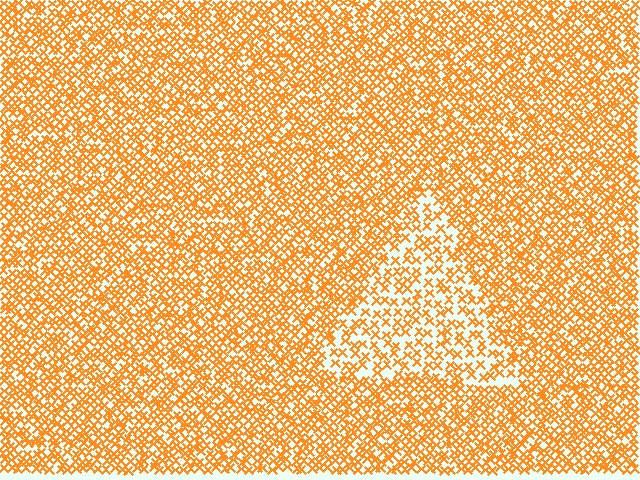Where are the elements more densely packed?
The elements are more densely packed outside the triangle boundary.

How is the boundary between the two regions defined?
The boundary is defined by a change in element density (approximately 1.8x ratio). All elements are the same color, size, and shape.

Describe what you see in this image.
The image contains small orange elements arranged at two different densities. A triangle-shaped region is visible where the elements are less densely packed than the surrounding area.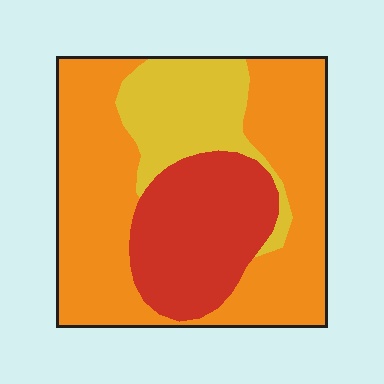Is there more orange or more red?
Orange.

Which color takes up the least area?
Yellow, at roughly 20%.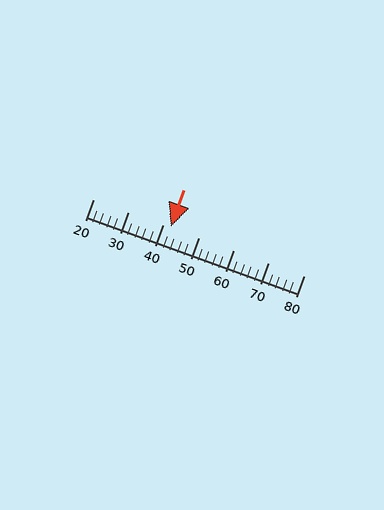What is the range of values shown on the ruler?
The ruler shows values from 20 to 80.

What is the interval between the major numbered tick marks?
The major tick marks are spaced 10 units apart.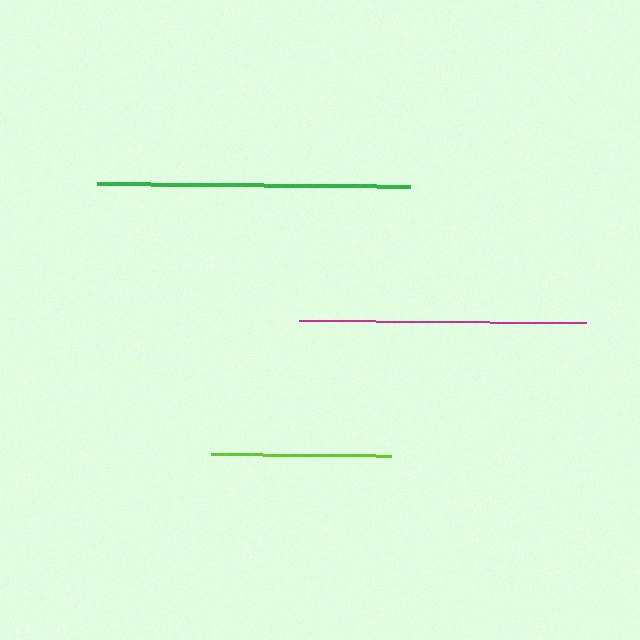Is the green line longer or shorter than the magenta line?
The green line is longer than the magenta line.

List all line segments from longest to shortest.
From longest to shortest: green, magenta, lime.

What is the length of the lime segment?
The lime segment is approximately 179 pixels long.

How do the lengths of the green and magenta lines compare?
The green and magenta lines are approximately the same length.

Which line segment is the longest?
The green line is the longest at approximately 312 pixels.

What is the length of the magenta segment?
The magenta segment is approximately 287 pixels long.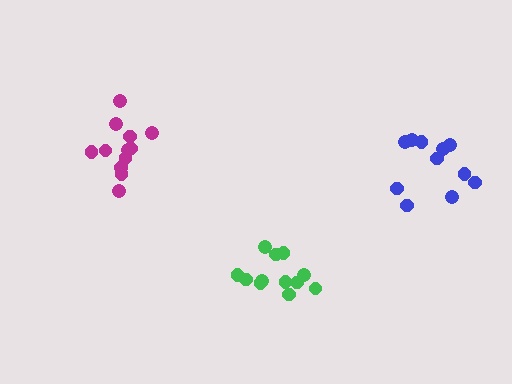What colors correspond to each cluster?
The clusters are colored: magenta, green, blue.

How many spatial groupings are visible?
There are 3 spatial groupings.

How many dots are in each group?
Group 1: 12 dots, Group 2: 12 dots, Group 3: 11 dots (35 total).